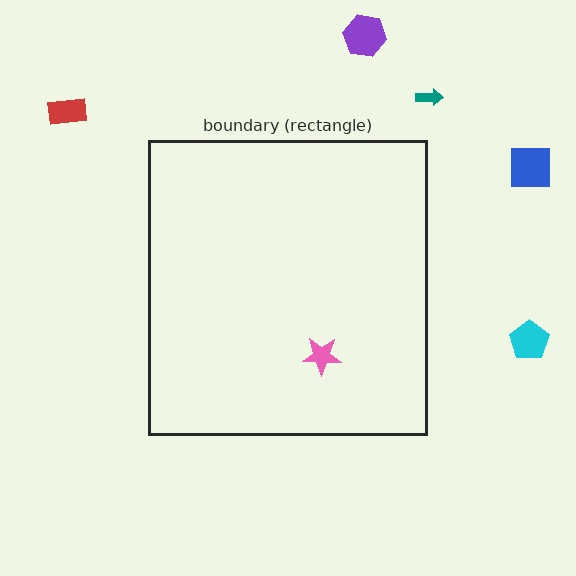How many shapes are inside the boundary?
1 inside, 5 outside.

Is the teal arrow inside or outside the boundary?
Outside.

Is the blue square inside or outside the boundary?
Outside.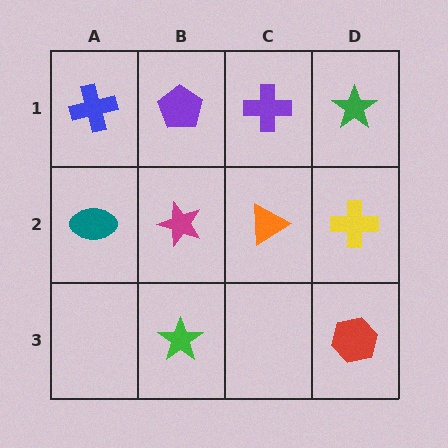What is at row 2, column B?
A magenta star.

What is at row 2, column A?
A teal ellipse.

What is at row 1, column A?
A blue cross.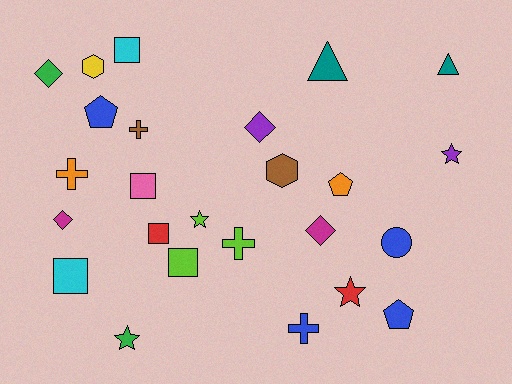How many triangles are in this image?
There are 2 triangles.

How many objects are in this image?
There are 25 objects.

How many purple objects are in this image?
There are 2 purple objects.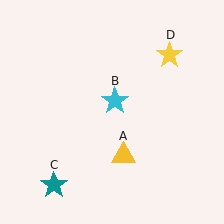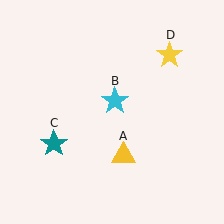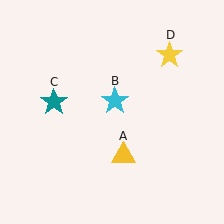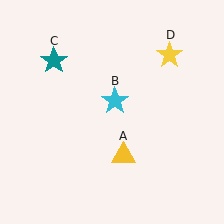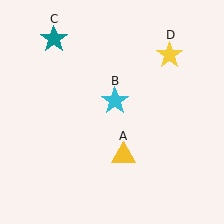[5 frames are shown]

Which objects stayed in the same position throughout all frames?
Yellow triangle (object A) and cyan star (object B) and yellow star (object D) remained stationary.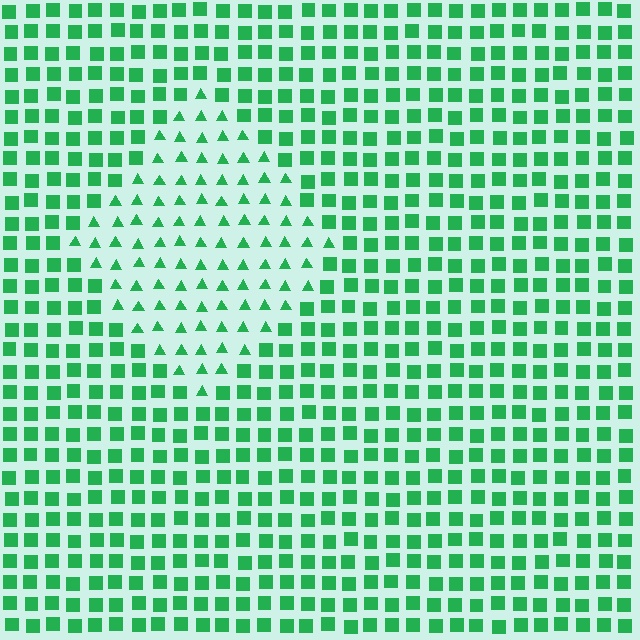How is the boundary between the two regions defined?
The boundary is defined by a change in element shape: triangles inside vs. squares outside. All elements share the same color and spacing.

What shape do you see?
I see a diamond.